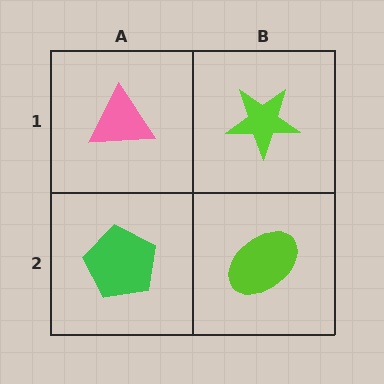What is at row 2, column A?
A green pentagon.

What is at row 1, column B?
A lime star.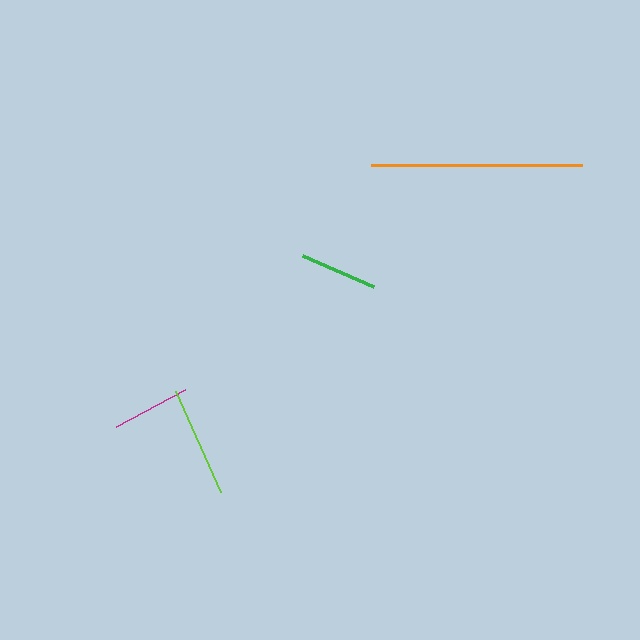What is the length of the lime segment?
The lime segment is approximately 110 pixels long.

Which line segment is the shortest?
The green line is the shortest at approximately 77 pixels.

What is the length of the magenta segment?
The magenta segment is approximately 79 pixels long.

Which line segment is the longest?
The orange line is the longest at approximately 211 pixels.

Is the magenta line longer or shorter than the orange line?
The orange line is longer than the magenta line.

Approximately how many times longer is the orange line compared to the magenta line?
The orange line is approximately 2.7 times the length of the magenta line.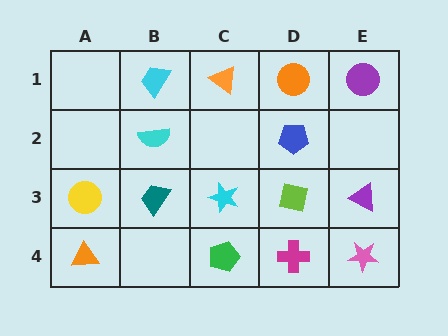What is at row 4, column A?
An orange triangle.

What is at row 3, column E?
A purple triangle.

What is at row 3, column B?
A teal trapezoid.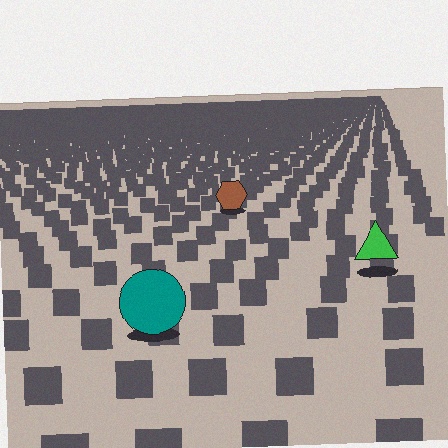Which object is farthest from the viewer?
The brown hexagon is farthest from the viewer. It appears smaller and the ground texture around it is denser.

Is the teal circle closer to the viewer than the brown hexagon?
Yes. The teal circle is closer — you can tell from the texture gradient: the ground texture is coarser near it.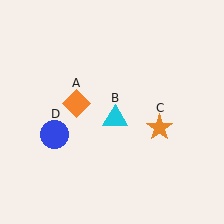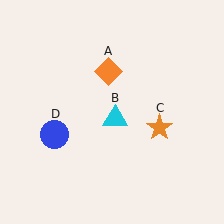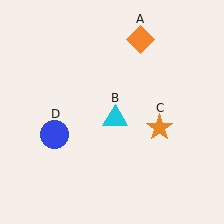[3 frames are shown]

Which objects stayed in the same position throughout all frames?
Cyan triangle (object B) and orange star (object C) and blue circle (object D) remained stationary.